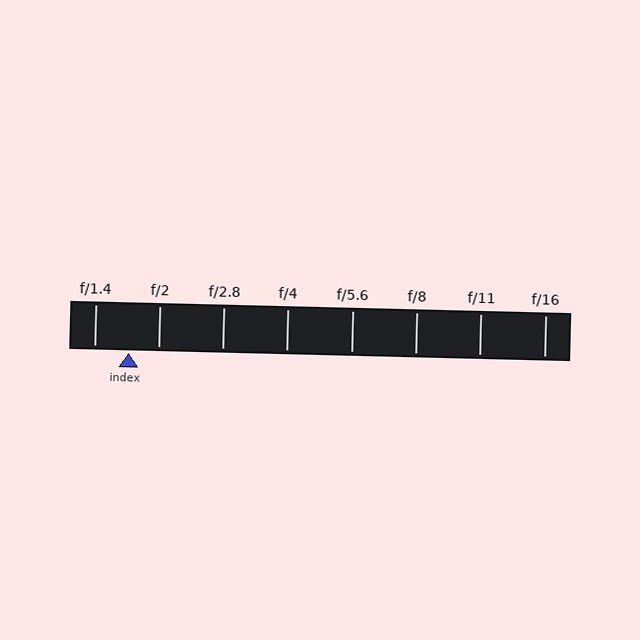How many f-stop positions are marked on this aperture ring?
There are 8 f-stop positions marked.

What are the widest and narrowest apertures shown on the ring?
The widest aperture shown is f/1.4 and the narrowest is f/16.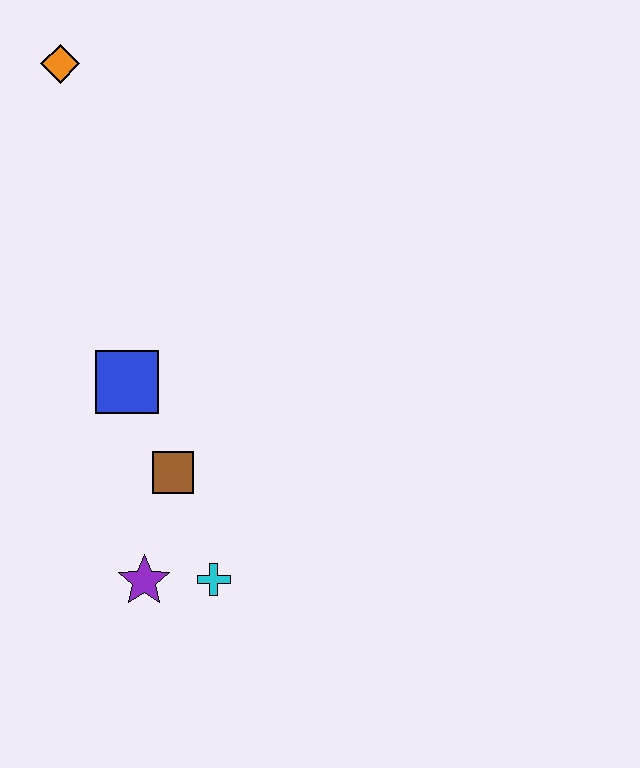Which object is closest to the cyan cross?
The purple star is closest to the cyan cross.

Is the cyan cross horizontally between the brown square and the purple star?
No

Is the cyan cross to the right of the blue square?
Yes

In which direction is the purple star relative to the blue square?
The purple star is below the blue square.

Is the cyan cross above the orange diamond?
No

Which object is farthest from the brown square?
The orange diamond is farthest from the brown square.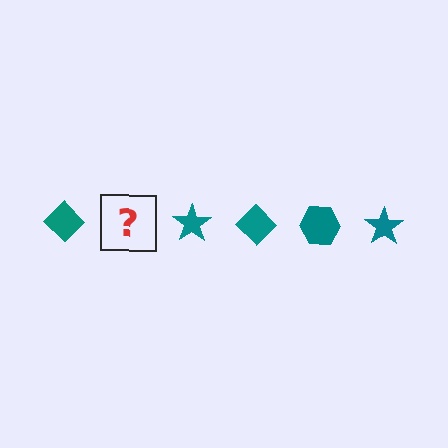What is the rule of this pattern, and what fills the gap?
The rule is that the pattern cycles through diamond, hexagon, star shapes in teal. The gap should be filled with a teal hexagon.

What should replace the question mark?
The question mark should be replaced with a teal hexagon.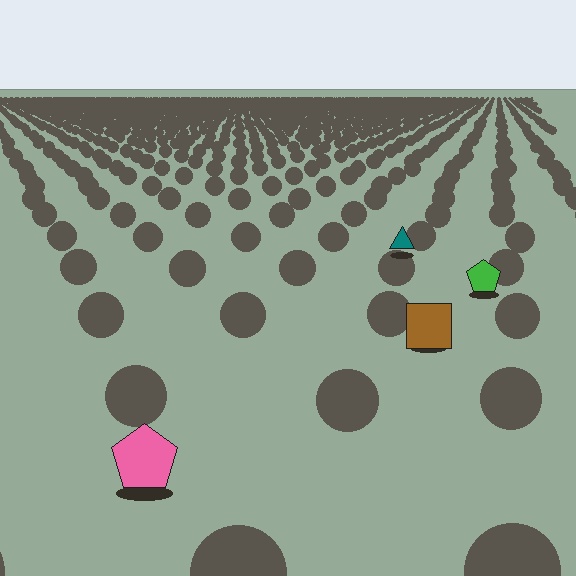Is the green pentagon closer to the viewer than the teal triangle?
Yes. The green pentagon is closer — you can tell from the texture gradient: the ground texture is coarser near it.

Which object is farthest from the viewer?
The teal triangle is farthest from the viewer. It appears smaller and the ground texture around it is denser.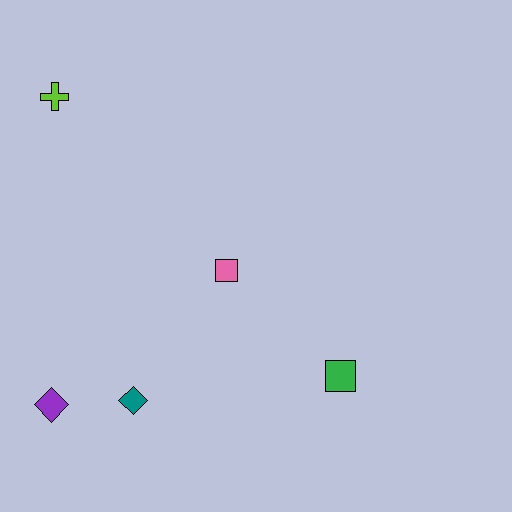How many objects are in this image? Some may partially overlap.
There are 5 objects.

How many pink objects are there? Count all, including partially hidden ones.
There is 1 pink object.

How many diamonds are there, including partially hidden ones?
There are 2 diamonds.